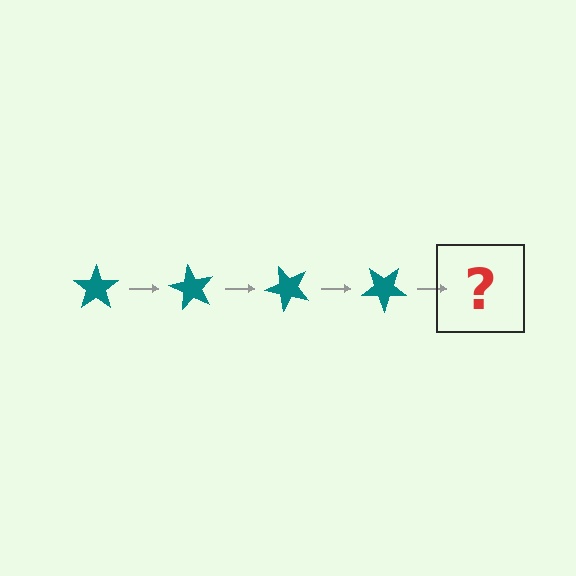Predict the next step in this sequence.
The next step is a teal star rotated 240 degrees.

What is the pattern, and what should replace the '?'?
The pattern is that the star rotates 60 degrees each step. The '?' should be a teal star rotated 240 degrees.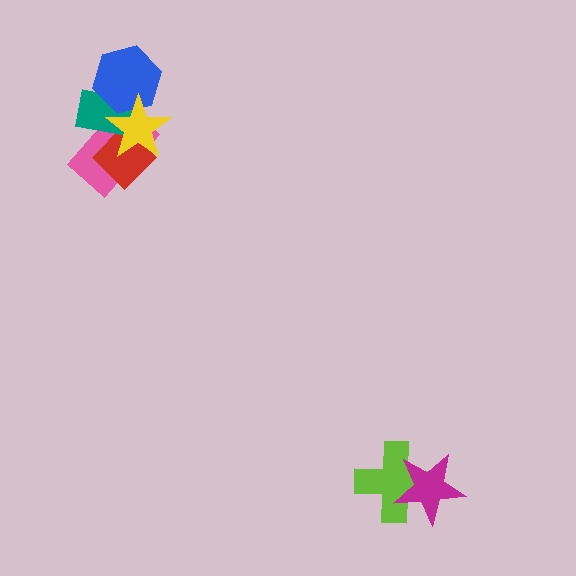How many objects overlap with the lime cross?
1 object overlaps with the lime cross.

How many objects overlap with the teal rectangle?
4 objects overlap with the teal rectangle.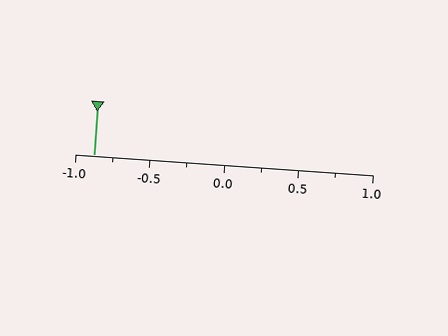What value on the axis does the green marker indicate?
The marker indicates approximately -0.88.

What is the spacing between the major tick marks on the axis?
The major ticks are spaced 0.5 apart.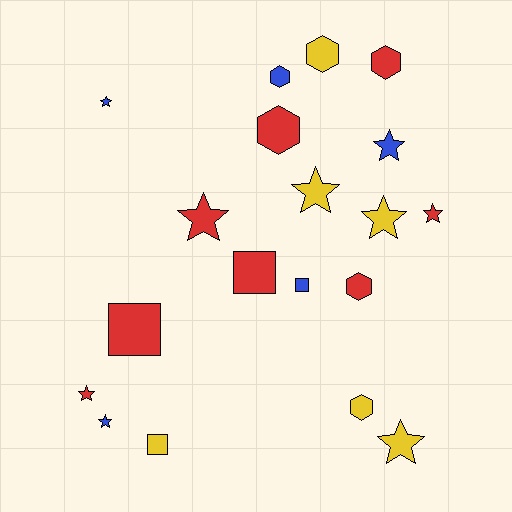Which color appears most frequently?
Red, with 8 objects.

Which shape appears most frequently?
Star, with 9 objects.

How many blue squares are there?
There is 1 blue square.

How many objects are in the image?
There are 19 objects.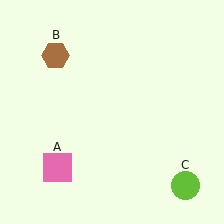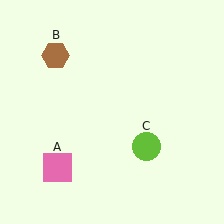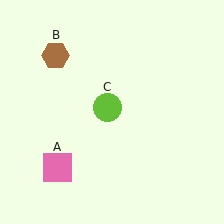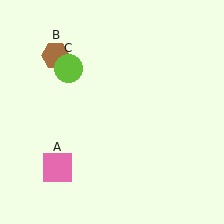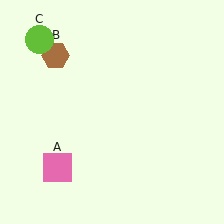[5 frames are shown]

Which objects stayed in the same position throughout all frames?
Pink square (object A) and brown hexagon (object B) remained stationary.